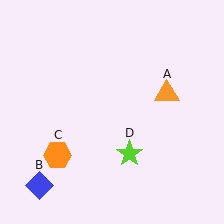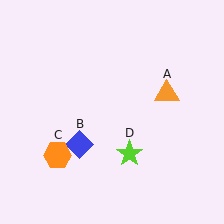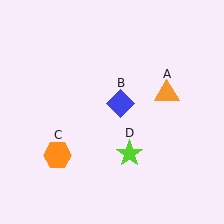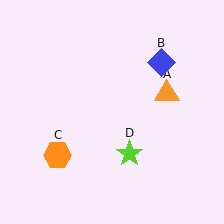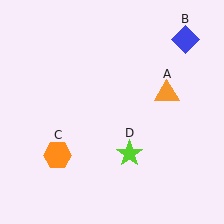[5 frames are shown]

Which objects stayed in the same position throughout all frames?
Orange triangle (object A) and orange hexagon (object C) and lime star (object D) remained stationary.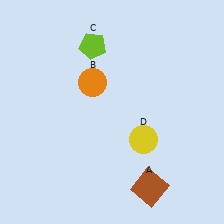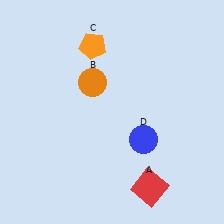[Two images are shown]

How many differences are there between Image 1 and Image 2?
There are 3 differences between the two images.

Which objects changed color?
A changed from brown to red. C changed from lime to orange. D changed from yellow to blue.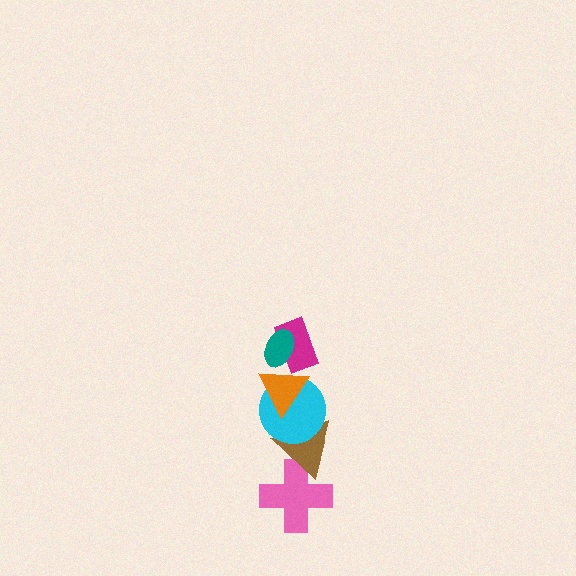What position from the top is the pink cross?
The pink cross is 6th from the top.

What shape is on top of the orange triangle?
The magenta rectangle is on top of the orange triangle.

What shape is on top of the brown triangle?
The cyan circle is on top of the brown triangle.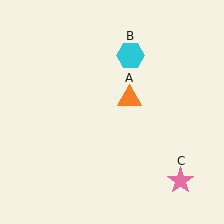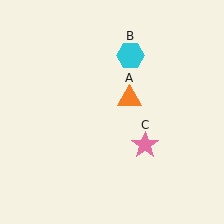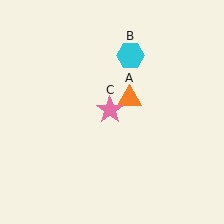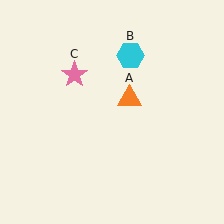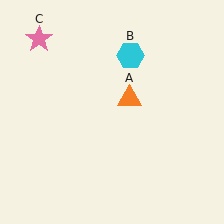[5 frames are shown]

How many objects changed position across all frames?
1 object changed position: pink star (object C).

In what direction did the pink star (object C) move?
The pink star (object C) moved up and to the left.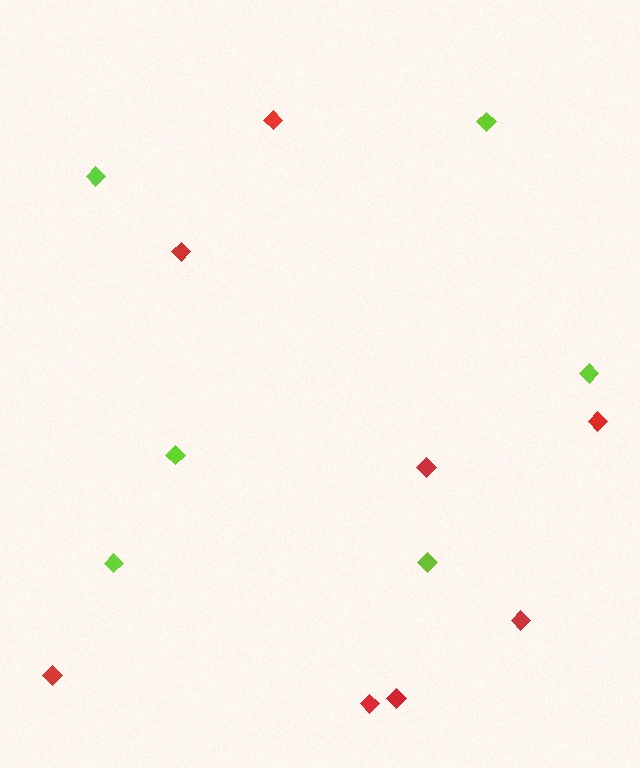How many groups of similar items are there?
There are 2 groups: one group of red diamonds (8) and one group of lime diamonds (6).